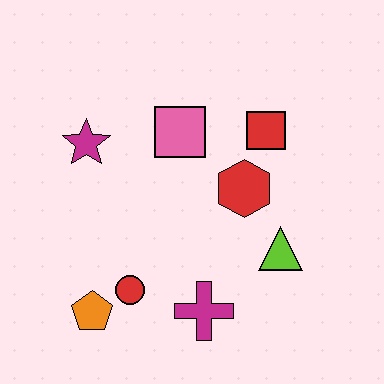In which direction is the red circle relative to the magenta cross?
The red circle is to the left of the magenta cross.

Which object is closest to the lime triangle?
The red hexagon is closest to the lime triangle.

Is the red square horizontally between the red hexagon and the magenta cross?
No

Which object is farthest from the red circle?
The red square is farthest from the red circle.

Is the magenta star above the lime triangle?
Yes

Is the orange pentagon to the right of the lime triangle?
No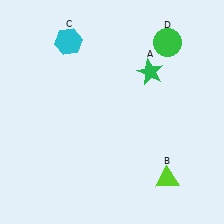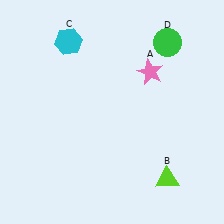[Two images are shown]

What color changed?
The star (A) changed from green in Image 1 to pink in Image 2.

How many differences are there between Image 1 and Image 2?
There is 1 difference between the two images.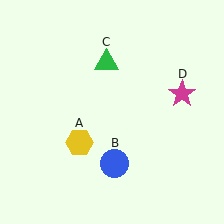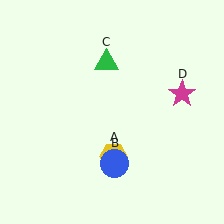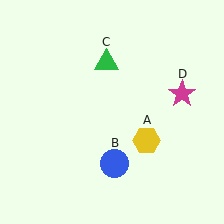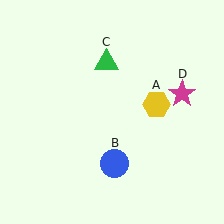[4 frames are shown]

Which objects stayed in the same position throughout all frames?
Blue circle (object B) and green triangle (object C) and magenta star (object D) remained stationary.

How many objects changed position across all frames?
1 object changed position: yellow hexagon (object A).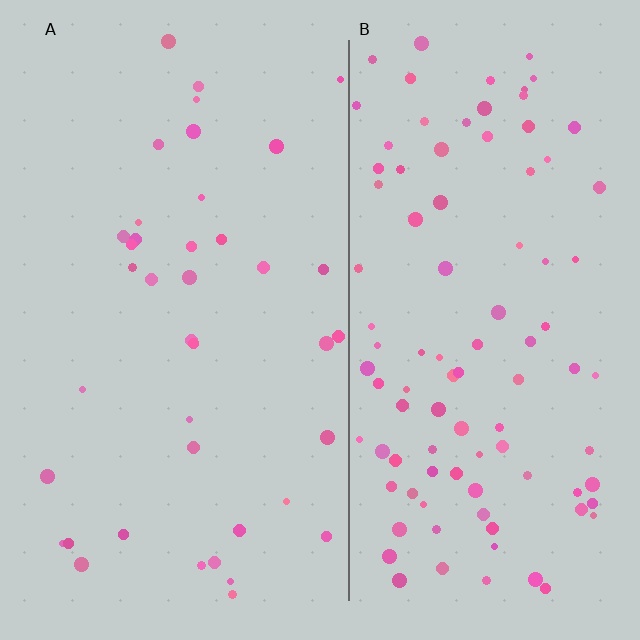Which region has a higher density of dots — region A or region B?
B (the right).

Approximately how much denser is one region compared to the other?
Approximately 2.5× — region B over region A.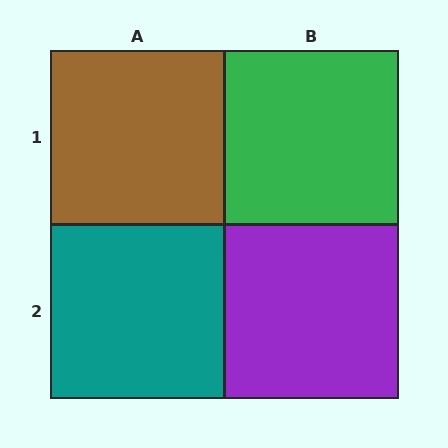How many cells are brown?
1 cell is brown.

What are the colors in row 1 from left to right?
Brown, green.